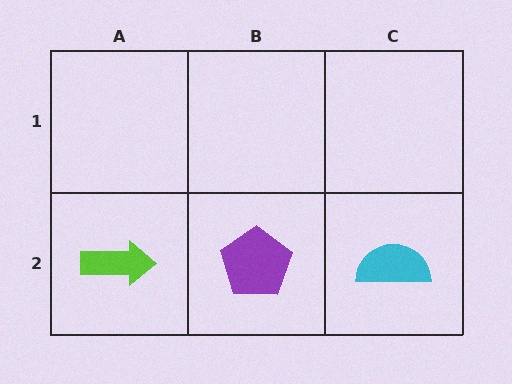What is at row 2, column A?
A lime arrow.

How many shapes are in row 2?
3 shapes.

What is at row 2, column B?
A purple pentagon.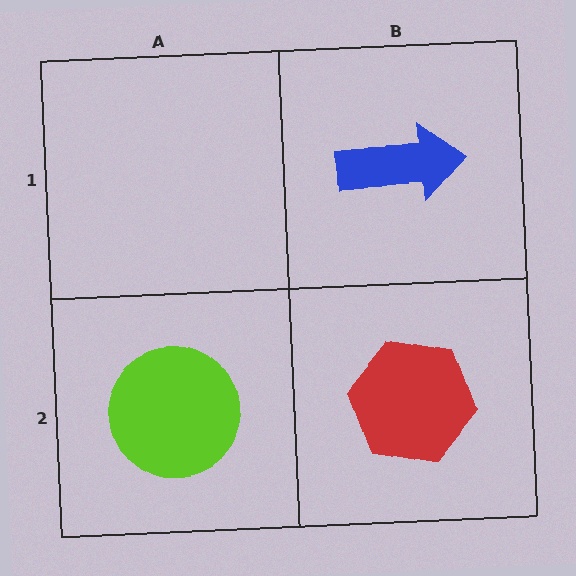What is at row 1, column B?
A blue arrow.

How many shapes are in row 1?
1 shape.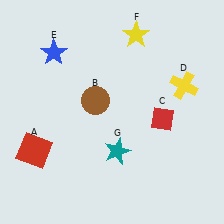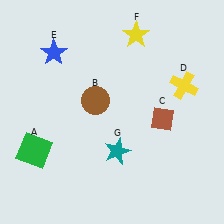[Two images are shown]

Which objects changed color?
A changed from red to green. C changed from red to brown.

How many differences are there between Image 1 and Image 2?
There are 2 differences between the two images.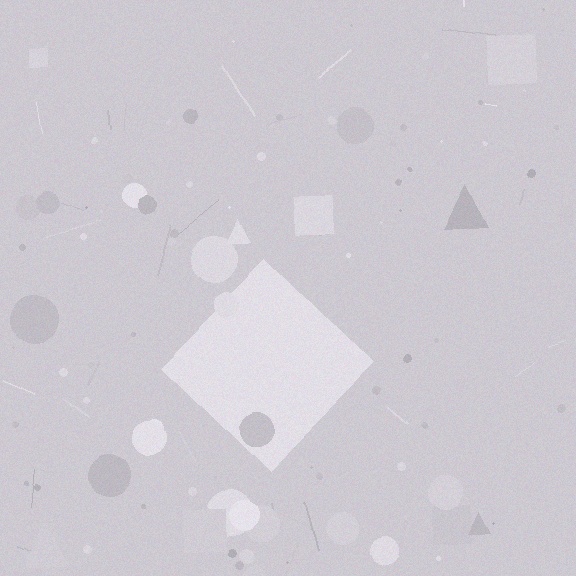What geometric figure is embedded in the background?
A diamond is embedded in the background.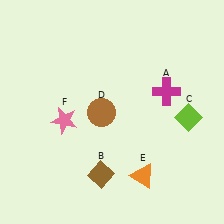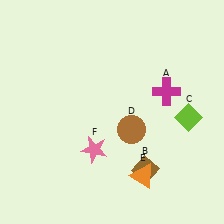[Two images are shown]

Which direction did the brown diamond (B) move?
The brown diamond (B) moved right.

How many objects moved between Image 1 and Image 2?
3 objects moved between the two images.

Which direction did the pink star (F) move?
The pink star (F) moved right.